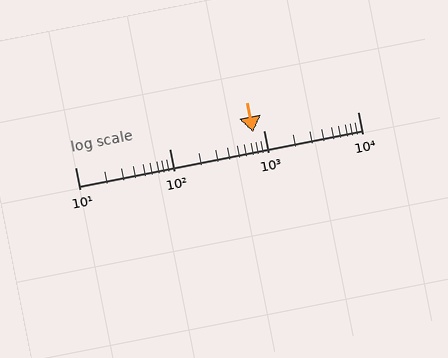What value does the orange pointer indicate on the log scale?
The pointer indicates approximately 780.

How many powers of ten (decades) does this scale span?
The scale spans 3 decades, from 10 to 10000.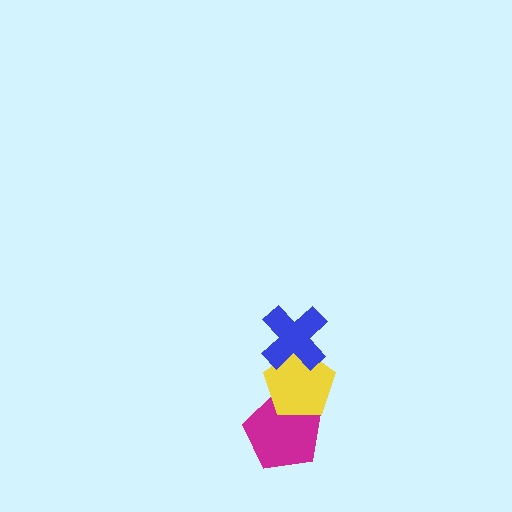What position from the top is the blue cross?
The blue cross is 1st from the top.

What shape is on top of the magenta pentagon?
The yellow pentagon is on top of the magenta pentagon.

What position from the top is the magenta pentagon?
The magenta pentagon is 3rd from the top.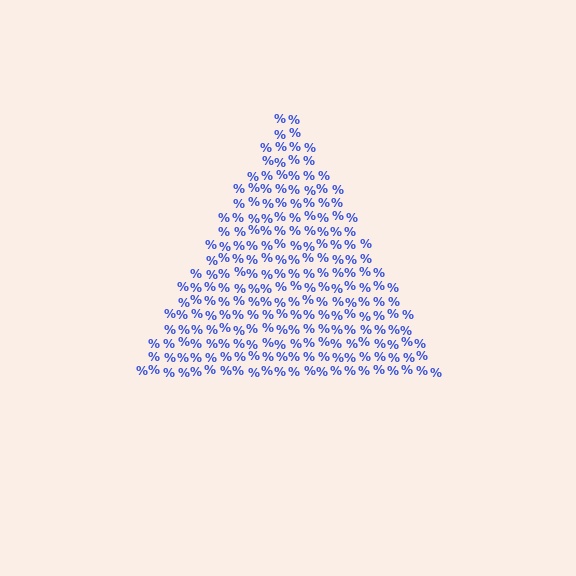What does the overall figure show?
The overall figure shows a triangle.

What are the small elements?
The small elements are percent signs.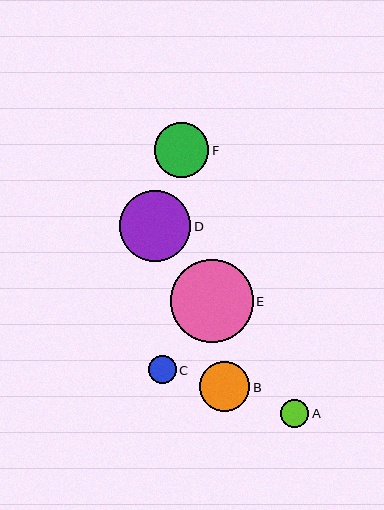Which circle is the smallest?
Circle C is the smallest with a size of approximately 28 pixels.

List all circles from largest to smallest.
From largest to smallest: E, D, F, B, A, C.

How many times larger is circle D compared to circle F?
Circle D is approximately 1.3 times the size of circle F.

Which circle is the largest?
Circle E is the largest with a size of approximately 83 pixels.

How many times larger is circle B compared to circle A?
Circle B is approximately 1.8 times the size of circle A.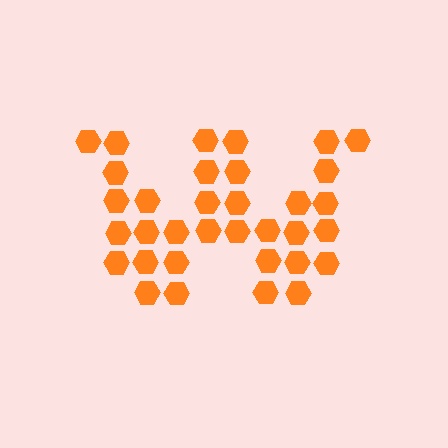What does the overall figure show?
The overall figure shows the letter W.